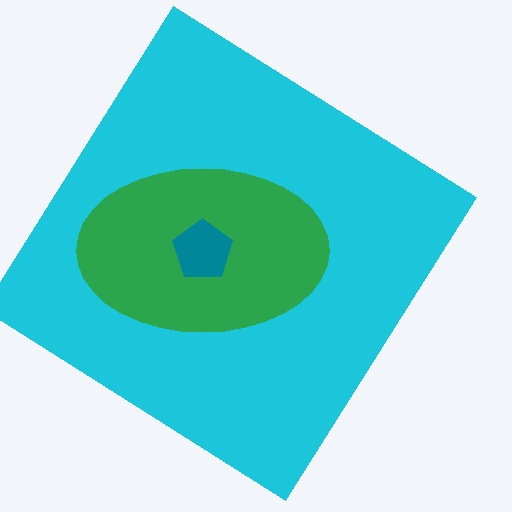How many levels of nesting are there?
3.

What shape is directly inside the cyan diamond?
The green ellipse.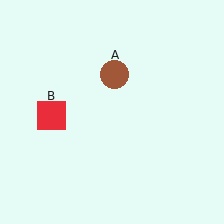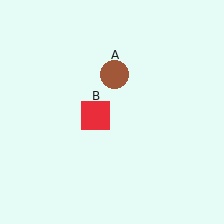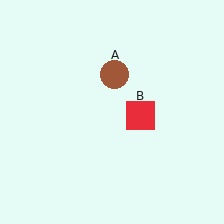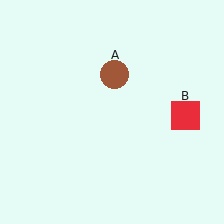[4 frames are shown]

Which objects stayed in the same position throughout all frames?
Brown circle (object A) remained stationary.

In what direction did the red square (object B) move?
The red square (object B) moved right.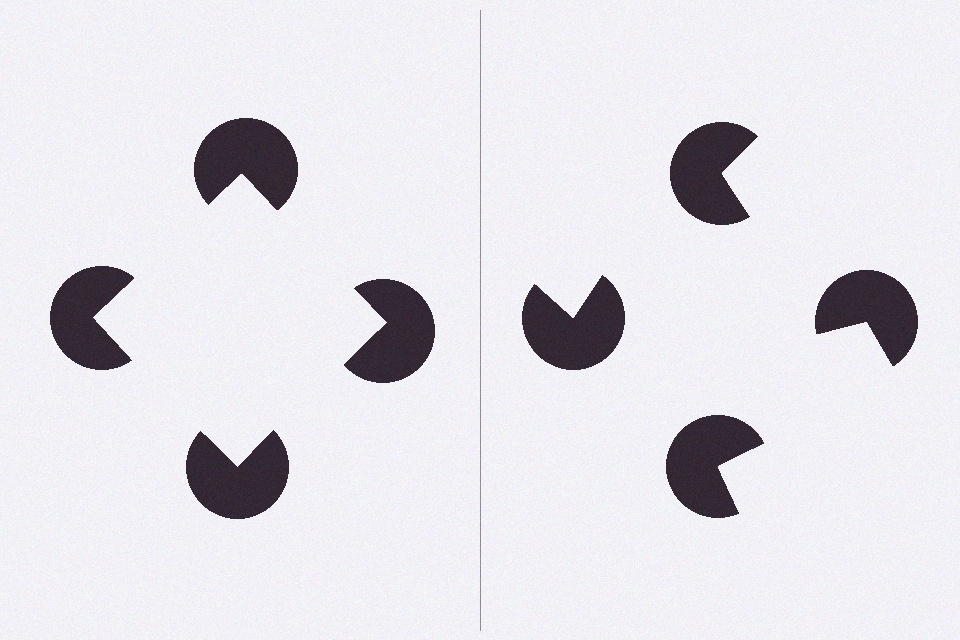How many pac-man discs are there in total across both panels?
8 — 4 on each side.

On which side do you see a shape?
An illusory square appears on the left side. On the right side the wedge cuts are rotated, so no coherent shape forms.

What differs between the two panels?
The pac-man discs are positioned identically on both sides; only the wedge orientations differ. On the left they align to a square; on the right they are misaligned.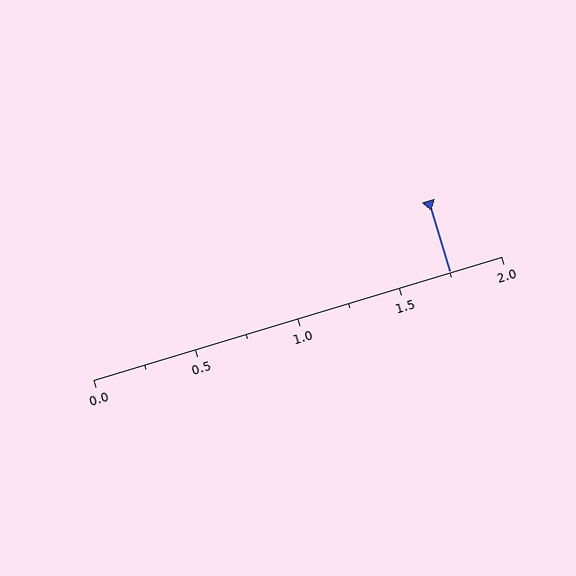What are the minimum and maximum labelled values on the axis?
The axis runs from 0.0 to 2.0.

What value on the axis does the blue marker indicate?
The marker indicates approximately 1.75.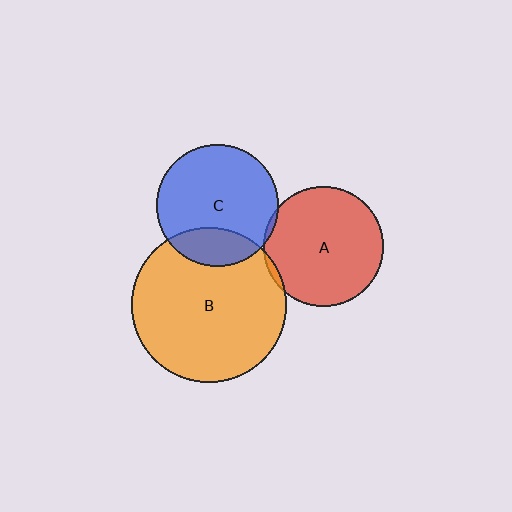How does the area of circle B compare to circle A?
Approximately 1.7 times.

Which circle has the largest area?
Circle B (orange).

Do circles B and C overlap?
Yes.